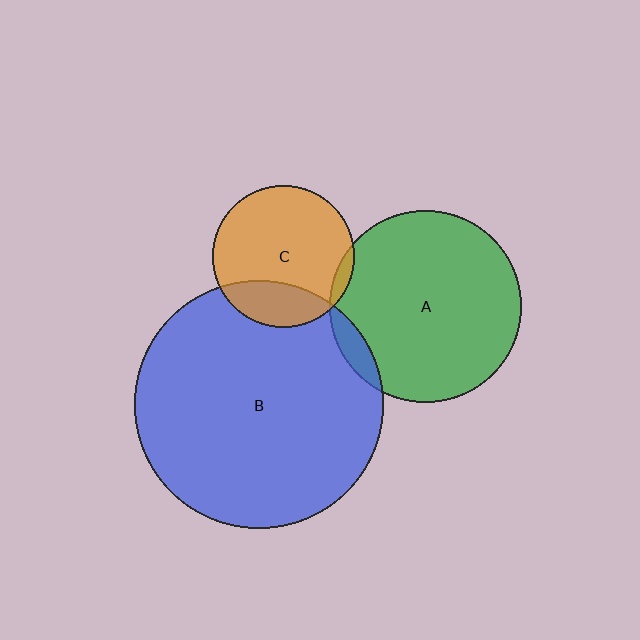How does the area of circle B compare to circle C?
Approximately 3.1 times.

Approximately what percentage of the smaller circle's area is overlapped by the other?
Approximately 25%.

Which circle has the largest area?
Circle B (blue).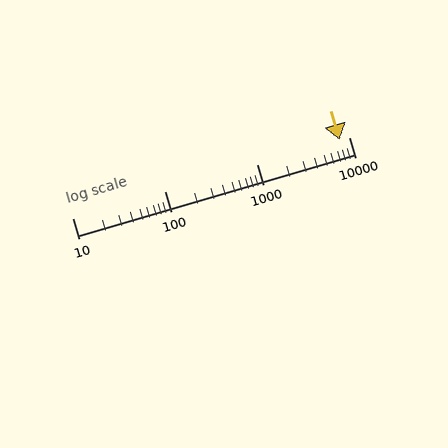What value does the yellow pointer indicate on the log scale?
The pointer indicates approximately 7900.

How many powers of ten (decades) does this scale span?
The scale spans 3 decades, from 10 to 10000.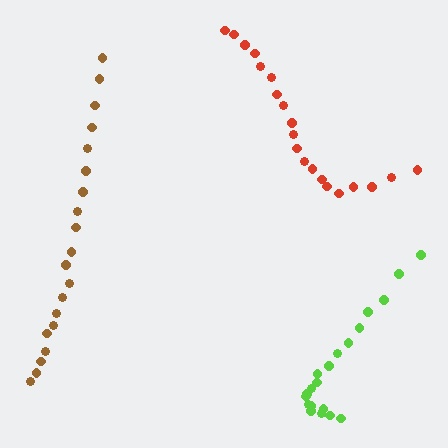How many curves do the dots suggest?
There are 3 distinct paths.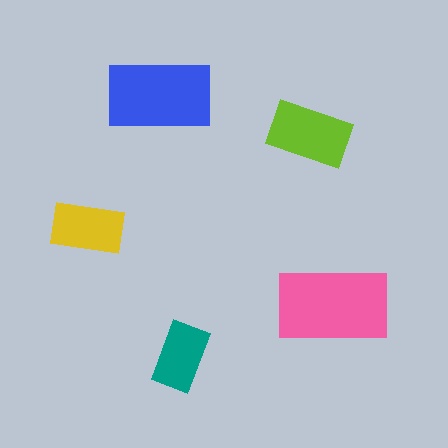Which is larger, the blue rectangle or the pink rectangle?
The pink one.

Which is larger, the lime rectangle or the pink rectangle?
The pink one.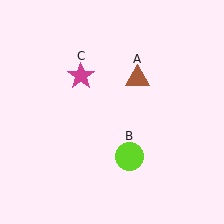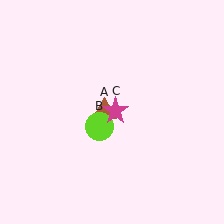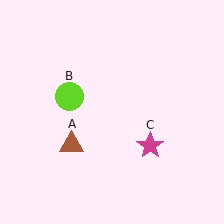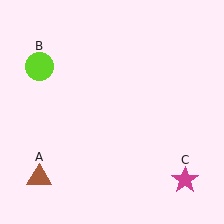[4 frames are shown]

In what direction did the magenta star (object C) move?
The magenta star (object C) moved down and to the right.